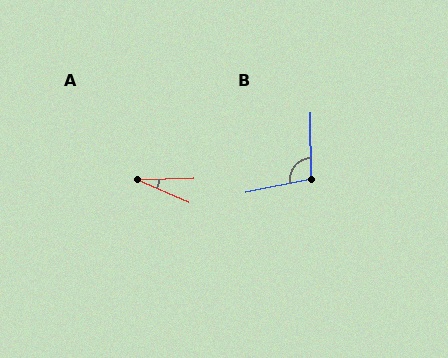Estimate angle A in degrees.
Approximately 25 degrees.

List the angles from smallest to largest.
A (25°), B (101°).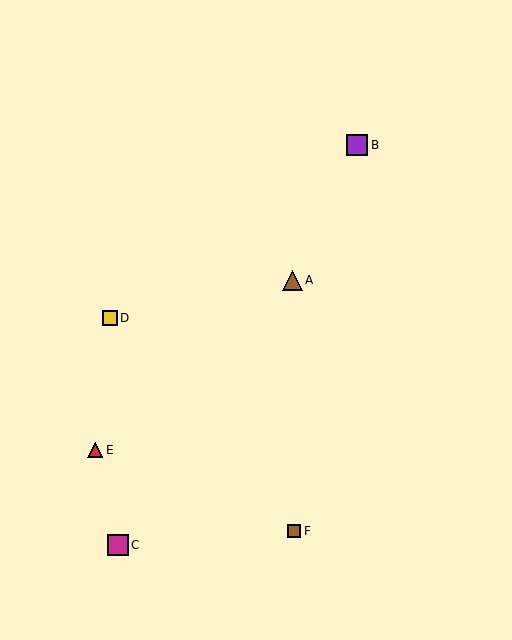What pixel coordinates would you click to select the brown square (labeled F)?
Click at (294, 531) to select the brown square F.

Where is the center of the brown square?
The center of the brown square is at (294, 531).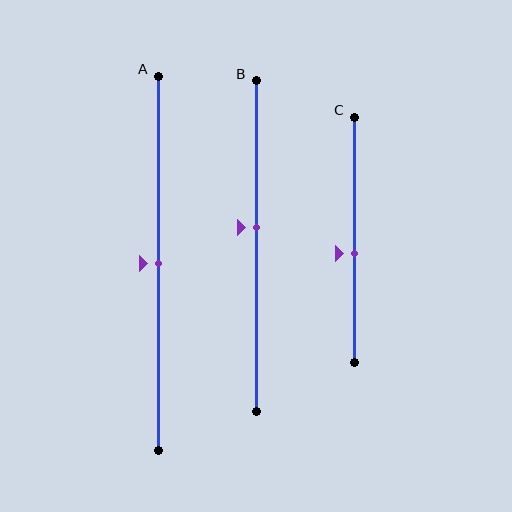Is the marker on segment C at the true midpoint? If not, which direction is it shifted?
No, the marker on segment C is shifted downward by about 5% of the segment length.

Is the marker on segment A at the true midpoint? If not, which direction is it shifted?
Yes, the marker on segment A is at the true midpoint.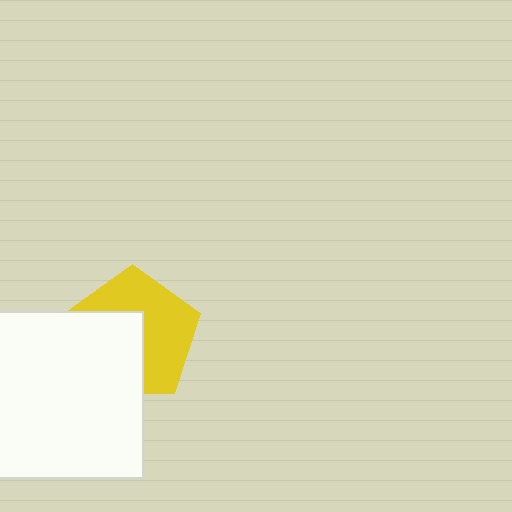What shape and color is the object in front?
The object in front is a white rectangle.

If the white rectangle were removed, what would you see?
You would see the complete yellow pentagon.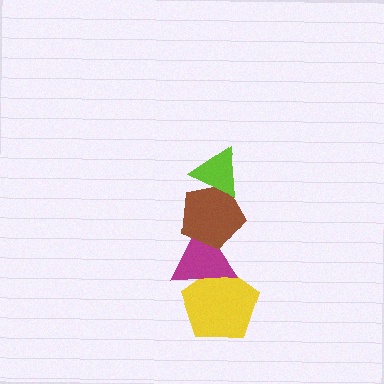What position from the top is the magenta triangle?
The magenta triangle is 3rd from the top.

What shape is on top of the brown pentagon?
The lime triangle is on top of the brown pentagon.